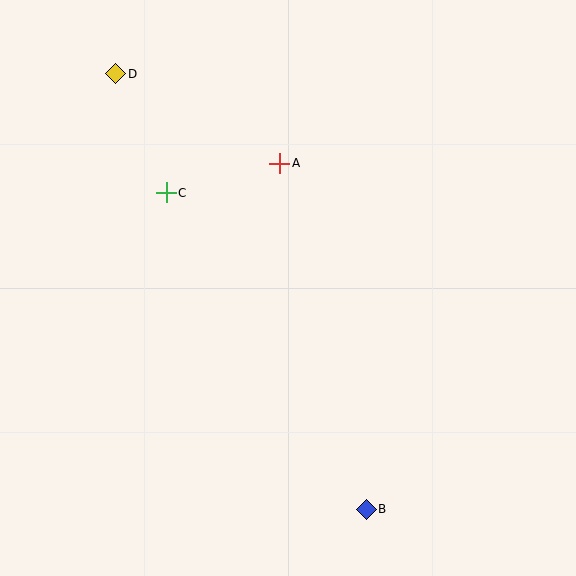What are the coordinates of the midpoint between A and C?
The midpoint between A and C is at (223, 178).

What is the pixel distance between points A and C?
The distance between A and C is 117 pixels.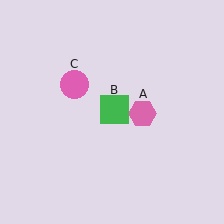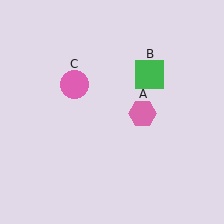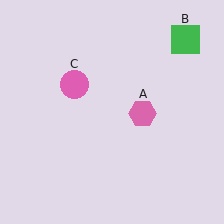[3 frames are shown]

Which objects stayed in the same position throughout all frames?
Pink hexagon (object A) and pink circle (object C) remained stationary.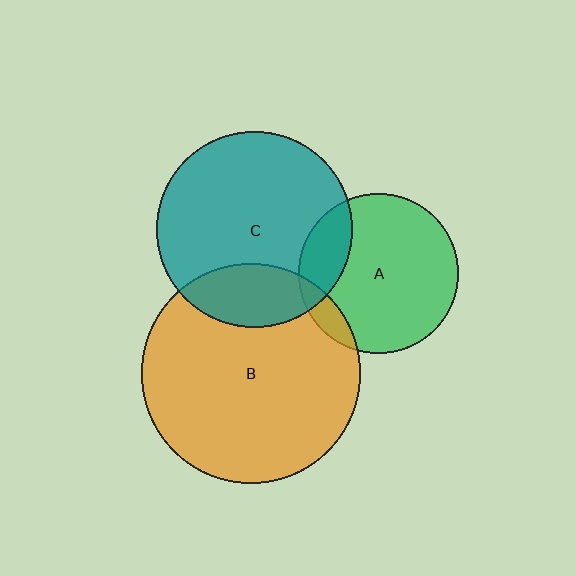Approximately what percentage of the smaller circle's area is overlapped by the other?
Approximately 20%.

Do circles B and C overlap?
Yes.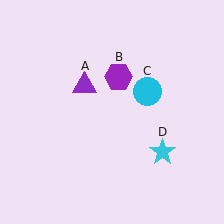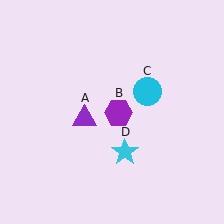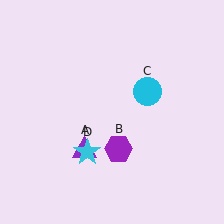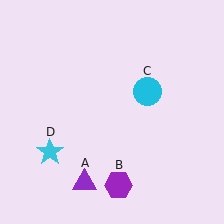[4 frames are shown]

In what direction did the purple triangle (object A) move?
The purple triangle (object A) moved down.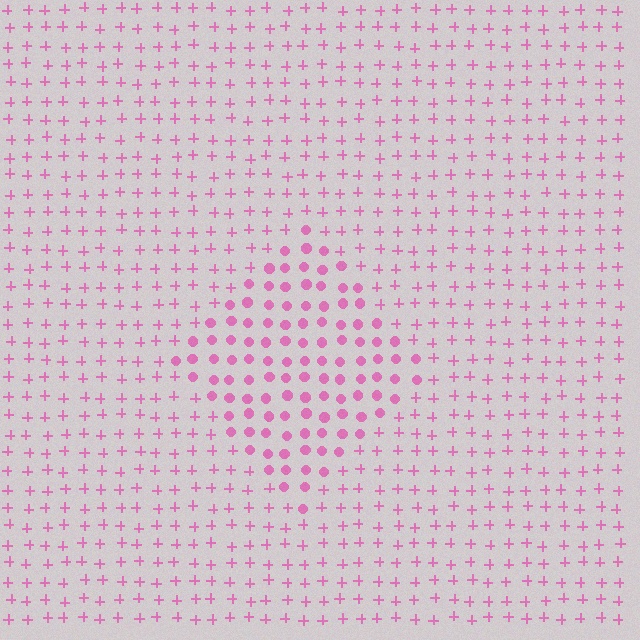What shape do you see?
I see a diamond.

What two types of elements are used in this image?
The image uses circles inside the diamond region and plus signs outside it.